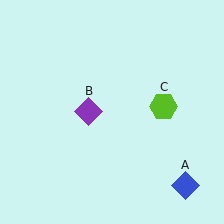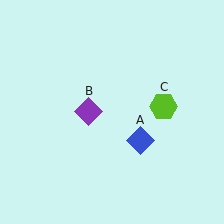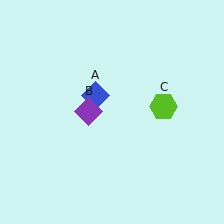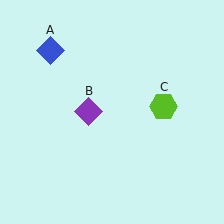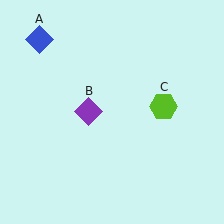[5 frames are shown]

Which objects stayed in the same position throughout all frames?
Purple diamond (object B) and lime hexagon (object C) remained stationary.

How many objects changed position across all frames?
1 object changed position: blue diamond (object A).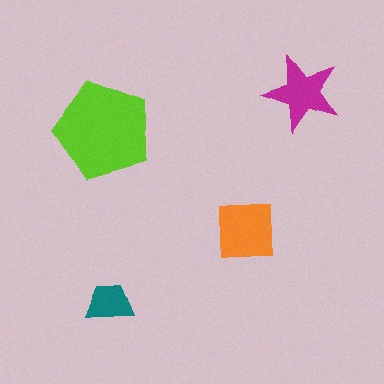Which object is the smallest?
The teal trapezoid.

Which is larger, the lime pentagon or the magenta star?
The lime pentagon.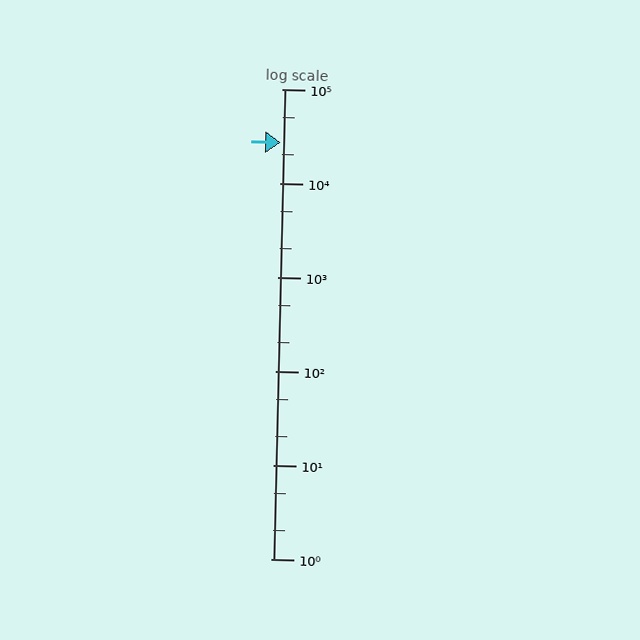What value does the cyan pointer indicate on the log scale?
The pointer indicates approximately 27000.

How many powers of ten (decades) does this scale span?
The scale spans 5 decades, from 1 to 100000.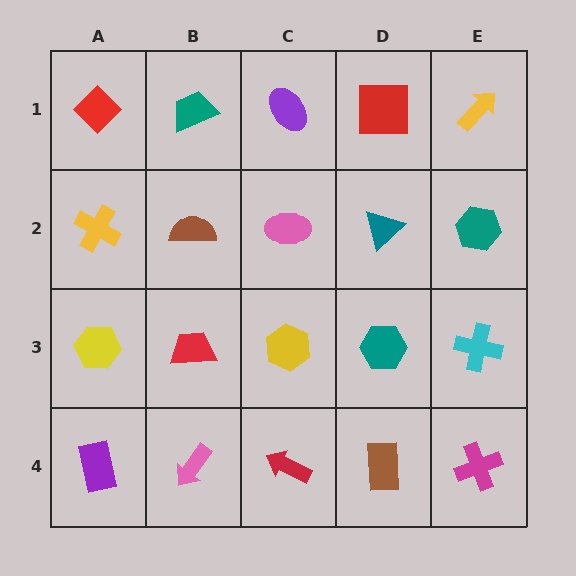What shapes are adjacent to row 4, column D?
A teal hexagon (row 3, column D), a red arrow (row 4, column C), a magenta cross (row 4, column E).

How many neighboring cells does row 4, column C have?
3.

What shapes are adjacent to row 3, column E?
A teal hexagon (row 2, column E), a magenta cross (row 4, column E), a teal hexagon (row 3, column D).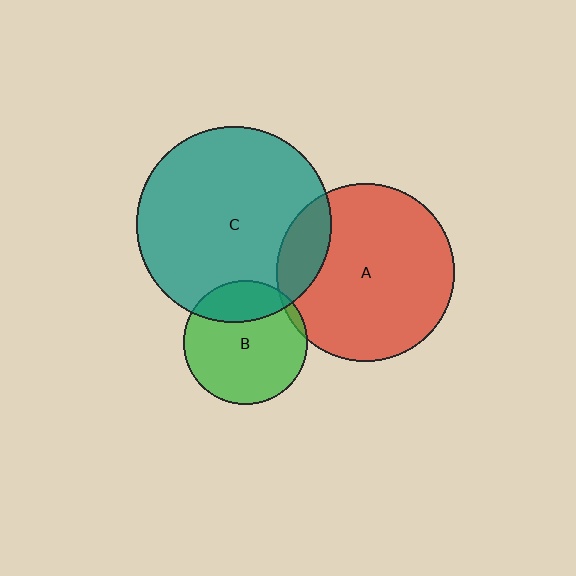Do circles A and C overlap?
Yes.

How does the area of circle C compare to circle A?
Approximately 1.2 times.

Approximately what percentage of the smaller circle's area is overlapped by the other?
Approximately 15%.